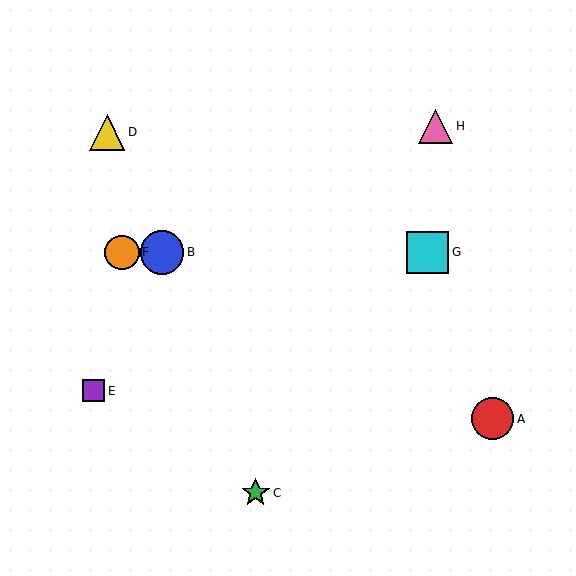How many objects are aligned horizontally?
3 objects (B, F, G) are aligned horizontally.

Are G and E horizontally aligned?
No, G is at y≈252 and E is at y≈391.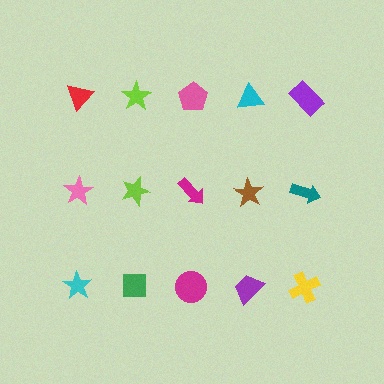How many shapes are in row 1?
5 shapes.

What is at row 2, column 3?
A magenta arrow.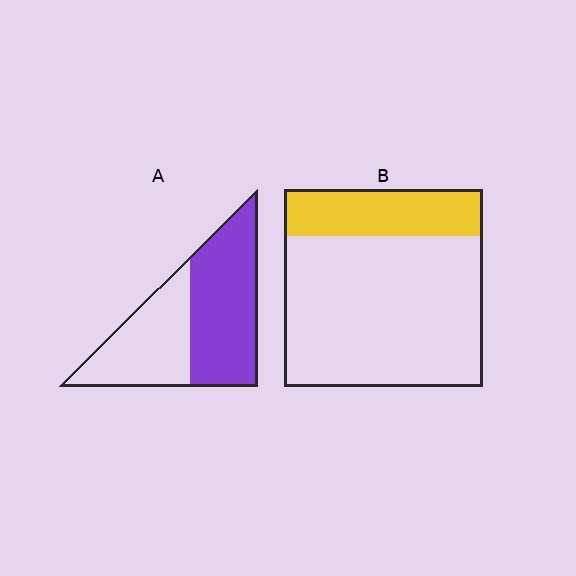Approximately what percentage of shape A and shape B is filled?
A is approximately 55% and B is approximately 25%.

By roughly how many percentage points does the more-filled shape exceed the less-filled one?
By roughly 35 percentage points (A over B).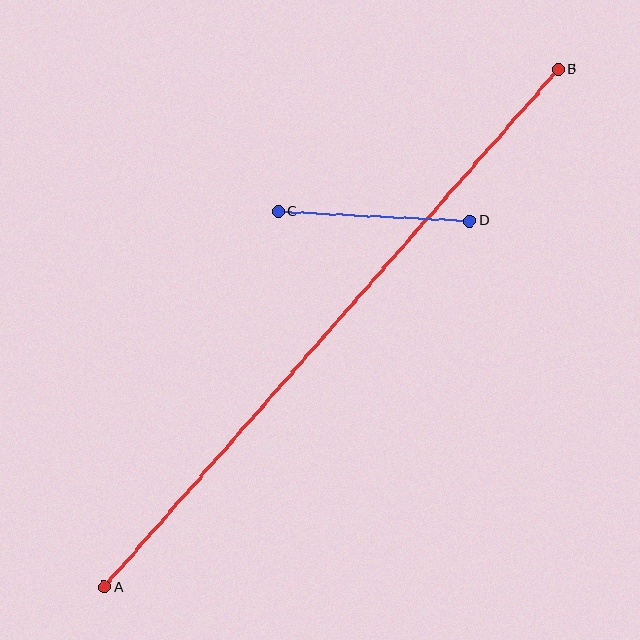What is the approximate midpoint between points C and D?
The midpoint is at approximately (374, 216) pixels.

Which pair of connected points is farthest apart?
Points A and B are farthest apart.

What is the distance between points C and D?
The distance is approximately 192 pixels.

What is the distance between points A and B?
The distance is approximately 688 pixels.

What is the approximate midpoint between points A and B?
The midpoint is at approximately (331, 328) pixels.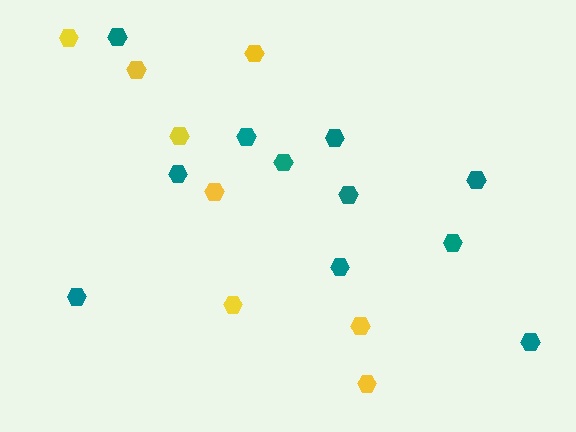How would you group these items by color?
There are 2 groups: one group of yellow hexagons (8) and one group of teal hexagons (11).